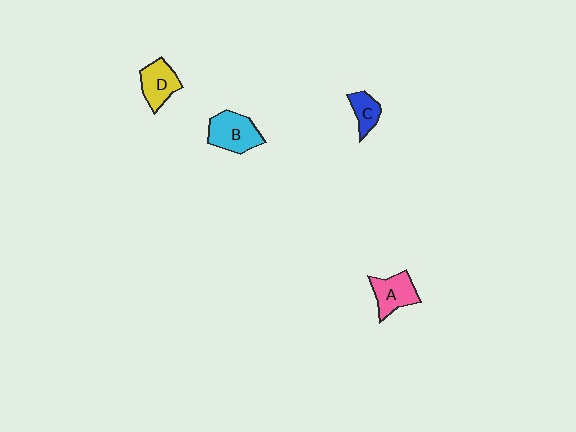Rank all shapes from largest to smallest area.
From largest to smallest: B (cyan), A (pink), D (yellow), C (blue).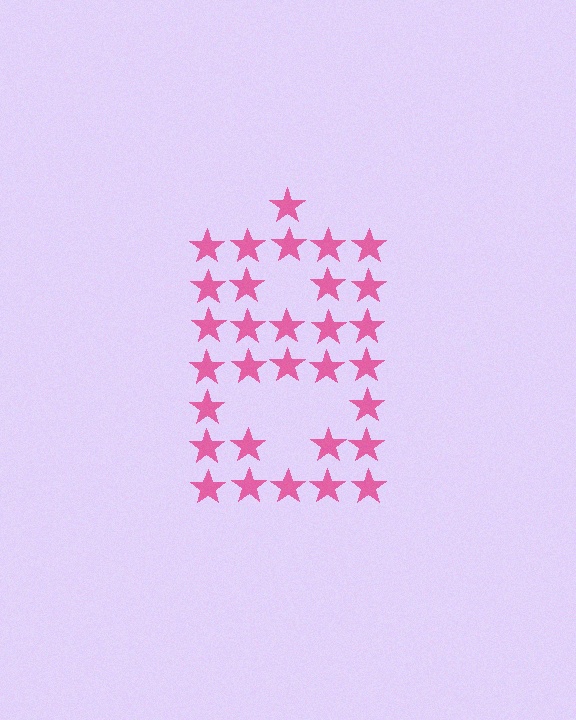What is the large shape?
The large shape is the digit 8.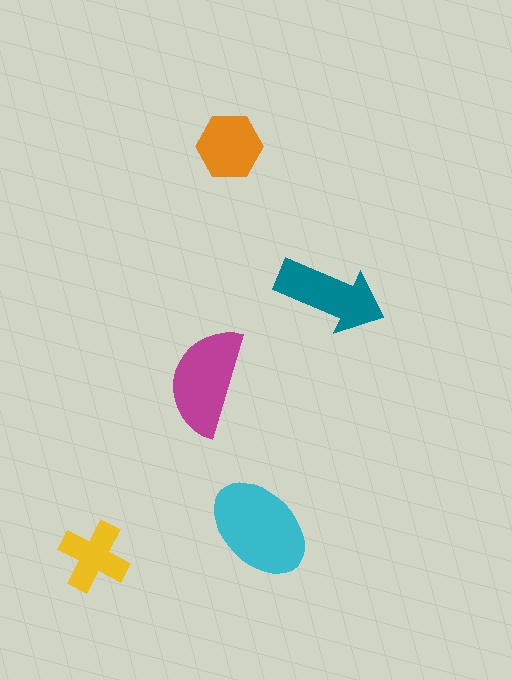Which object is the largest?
The cyan ellipse.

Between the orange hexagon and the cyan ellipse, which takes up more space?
The cyan ellipse.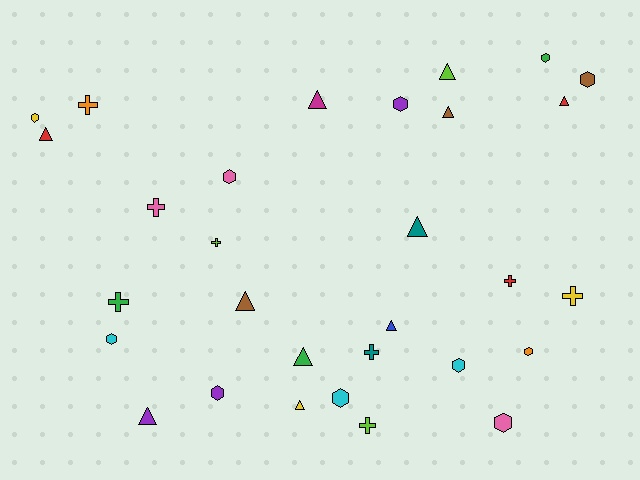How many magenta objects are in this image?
There is 1 magenta object.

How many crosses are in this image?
There are 8 crosses.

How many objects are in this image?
There are 30 objects.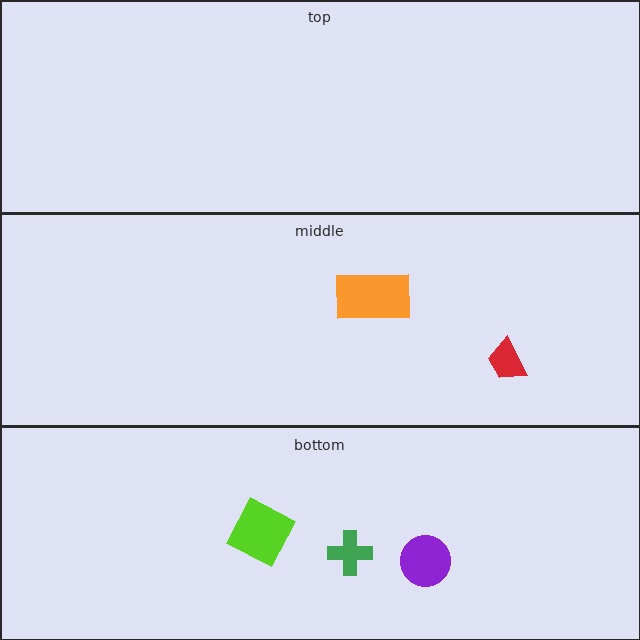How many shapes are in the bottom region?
3.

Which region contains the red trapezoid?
The middle region.